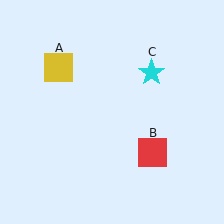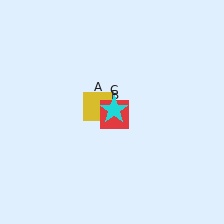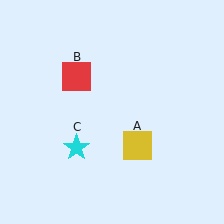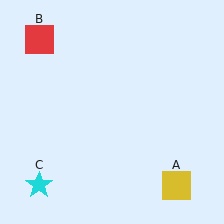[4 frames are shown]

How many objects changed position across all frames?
3 objects changed position: yellow square (object A), red square (object B), cyan star (object C).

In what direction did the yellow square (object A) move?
The yellow square (object A) moved down and to the right.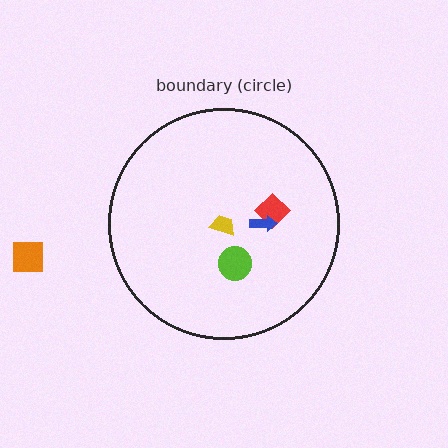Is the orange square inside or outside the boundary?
Outside.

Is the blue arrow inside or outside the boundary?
Inside.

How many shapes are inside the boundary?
4 inside, 1 outside.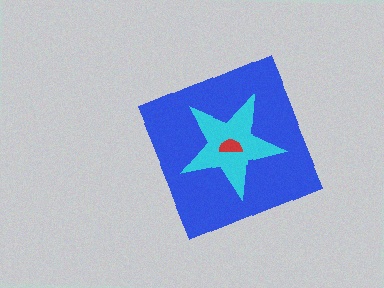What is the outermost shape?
The blue diamond.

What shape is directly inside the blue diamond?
The cyan star.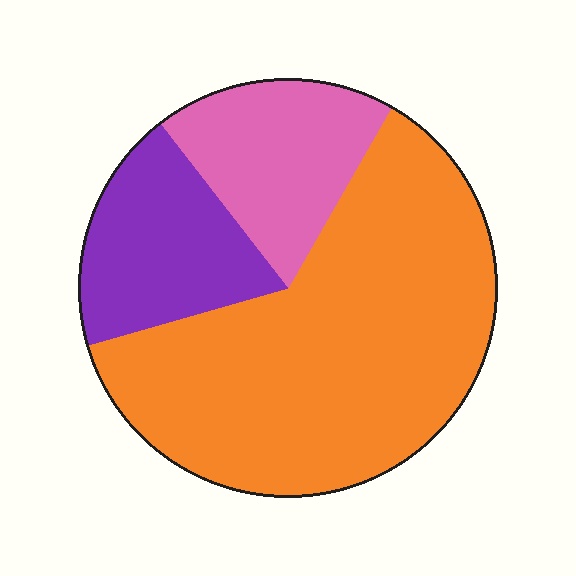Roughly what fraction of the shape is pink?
Pink takes up about one fifth (1/5) of the shape.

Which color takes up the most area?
Orange, at roughly 60%.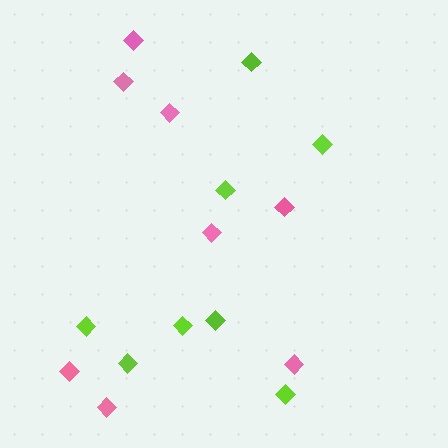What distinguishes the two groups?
There are 2 groups: one group of pink diamonds (8) and one group of lime diamonds (8).